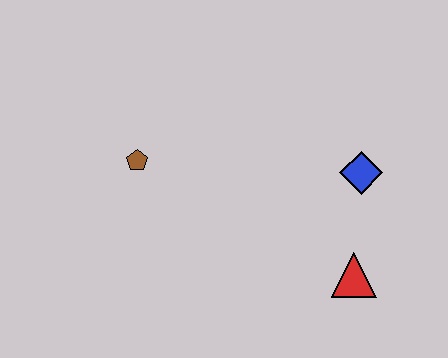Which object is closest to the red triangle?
The blue diamond is closest to the red triangle.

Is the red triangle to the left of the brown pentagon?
No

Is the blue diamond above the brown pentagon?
No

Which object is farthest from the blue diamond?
The brown pentagon is farthest from the blue diamond.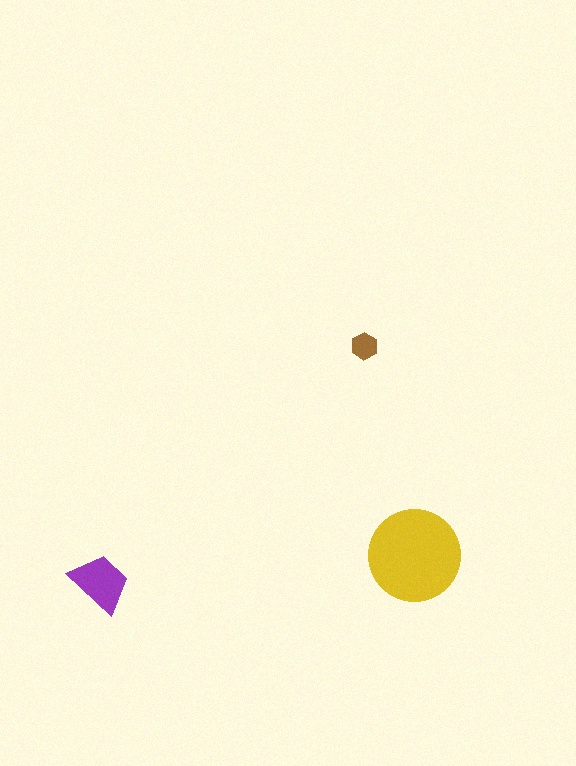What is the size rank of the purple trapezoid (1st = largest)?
2nd.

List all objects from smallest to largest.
The brown hexagon, the purple trapezoid, the yellow circle.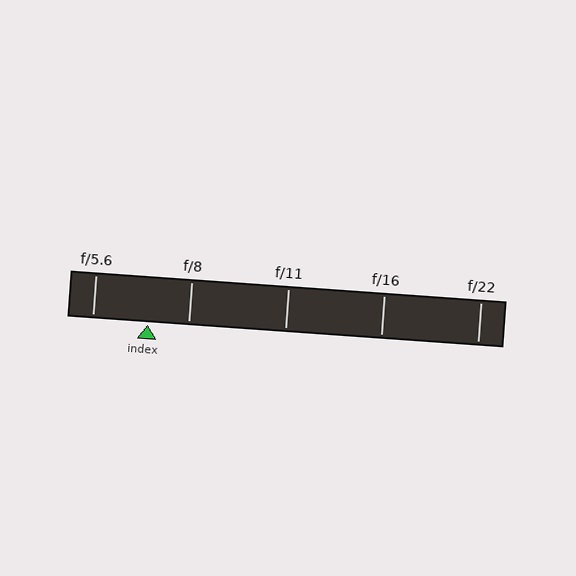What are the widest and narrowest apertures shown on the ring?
The widest aperture shown is f/5.6 and the narrowest is f/22.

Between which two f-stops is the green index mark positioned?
The index mark is between f/5.6 and f/8.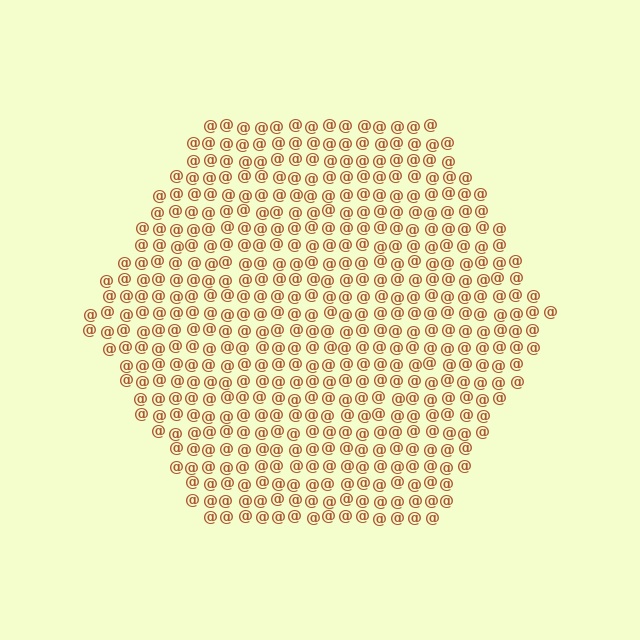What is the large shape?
The large shape is a hexagon.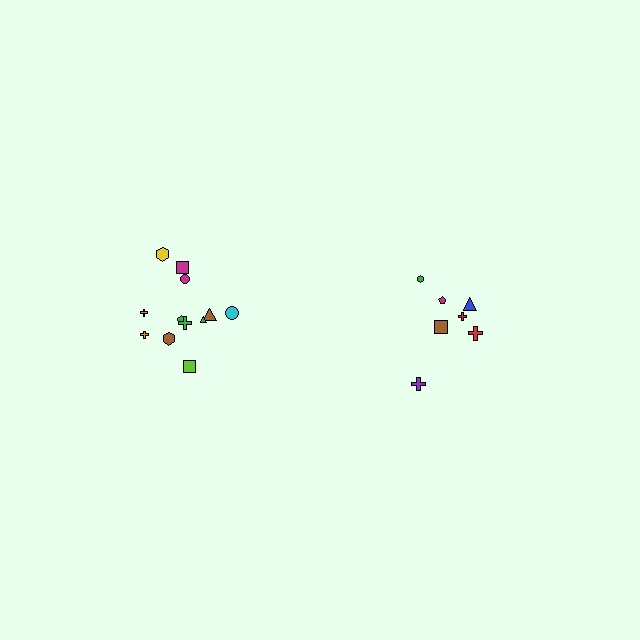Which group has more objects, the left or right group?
The left group.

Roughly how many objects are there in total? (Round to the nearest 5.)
Roughly 20 objects in total.